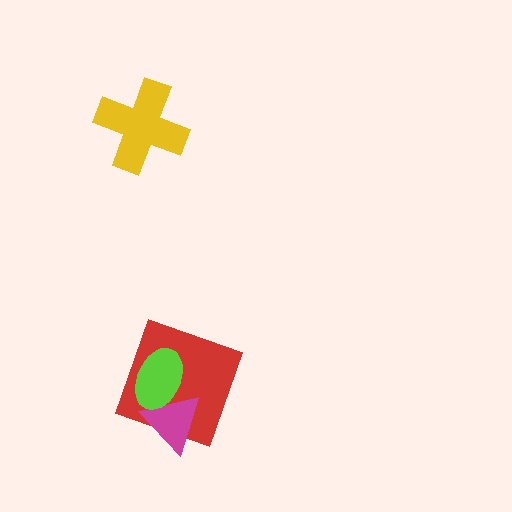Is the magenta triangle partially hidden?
Yes, it is partially covered by another shape.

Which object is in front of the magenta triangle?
The lime ellipse is in front of the magenta triangle.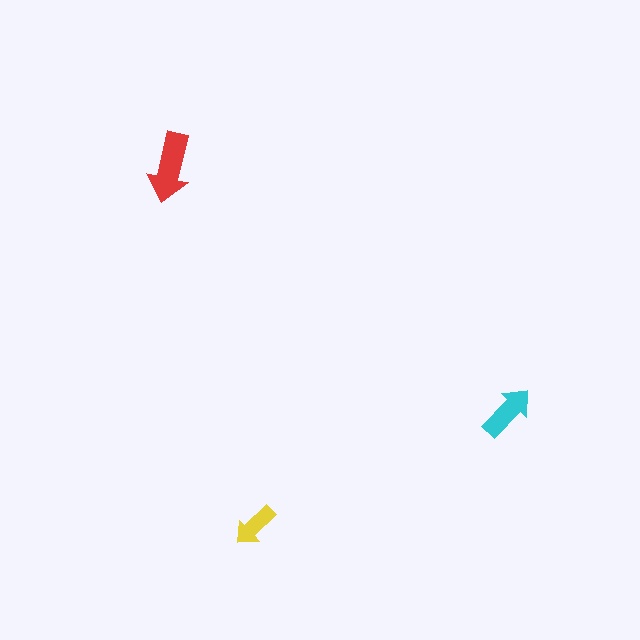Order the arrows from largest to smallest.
the red one, the cyan one, the yellow one.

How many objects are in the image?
There are 3 objects in the image.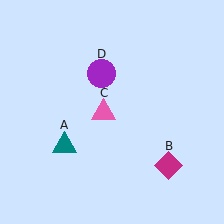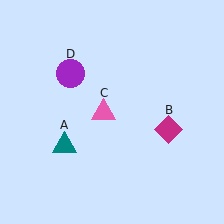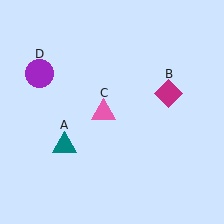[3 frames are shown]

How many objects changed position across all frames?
2 objects changed position: magenta diamond (object B), purple circle (object D).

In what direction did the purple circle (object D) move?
The purple circle (object D) moved left.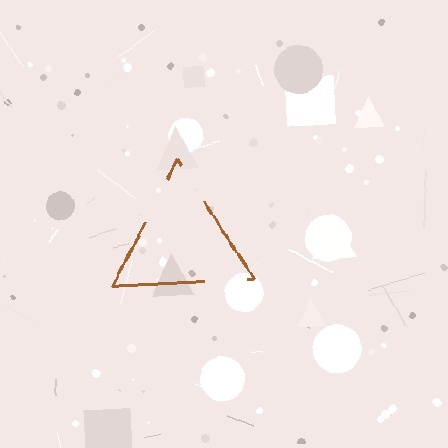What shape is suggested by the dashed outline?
The dashed outline suggests a triangle.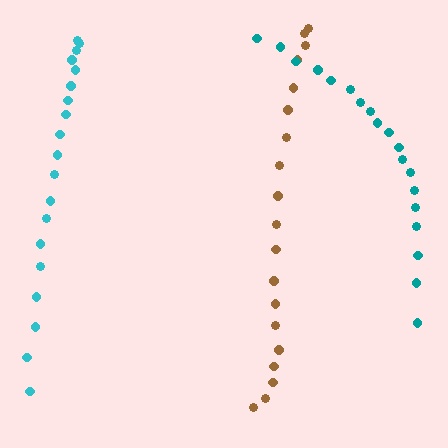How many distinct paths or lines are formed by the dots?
There are 3 distinct paths.